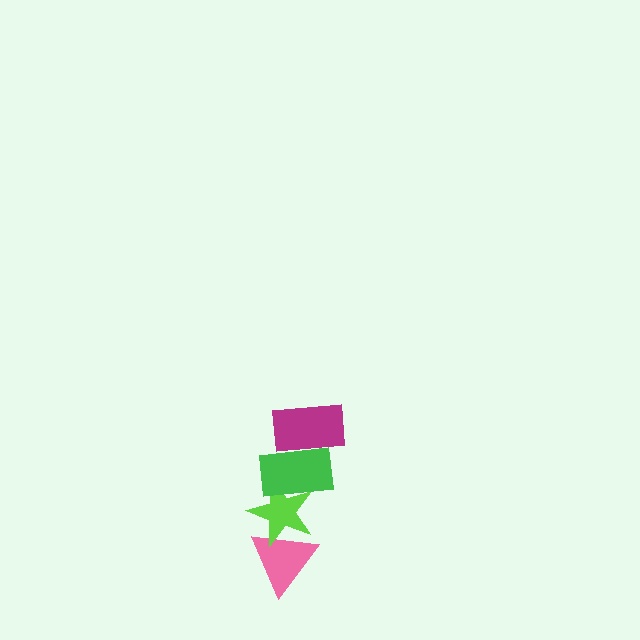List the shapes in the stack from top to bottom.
From top to bottom: the magenta rectangle, the green rectangle, the lime star, the pink triangle.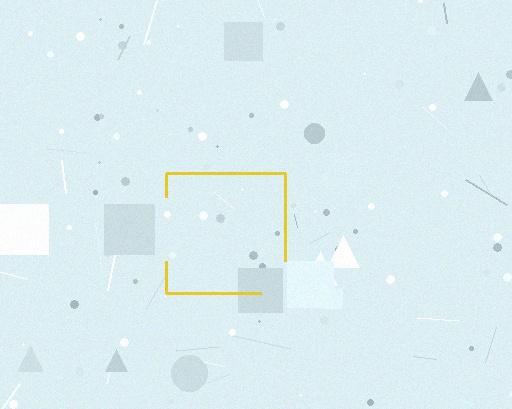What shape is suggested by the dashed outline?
The dashed outline suggests a square.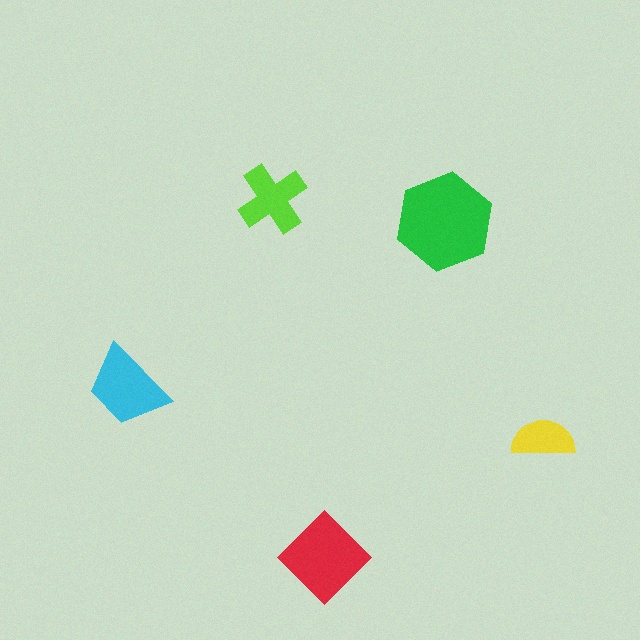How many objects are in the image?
There are 5 objects in the image.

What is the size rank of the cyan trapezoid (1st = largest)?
3rd.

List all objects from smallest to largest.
The yellow semicircle, the lime cross, the cyan trapezoid, the red diamond, the green hexagon.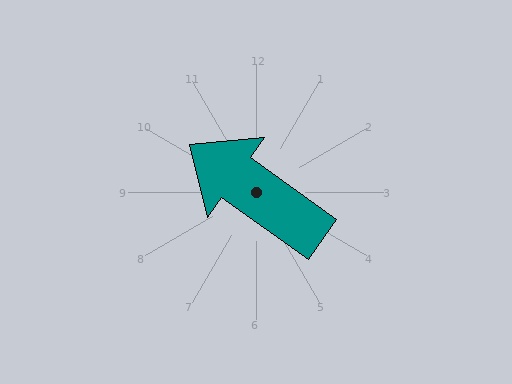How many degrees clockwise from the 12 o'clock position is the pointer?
Approximately 306 degrees.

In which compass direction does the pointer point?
Northwest.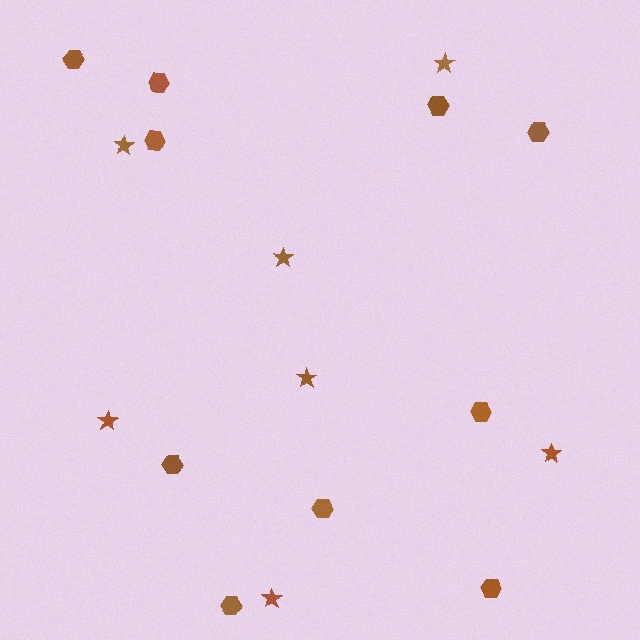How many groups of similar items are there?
There are 2 groups: one group of stars (7) and one group of hexagons (10).